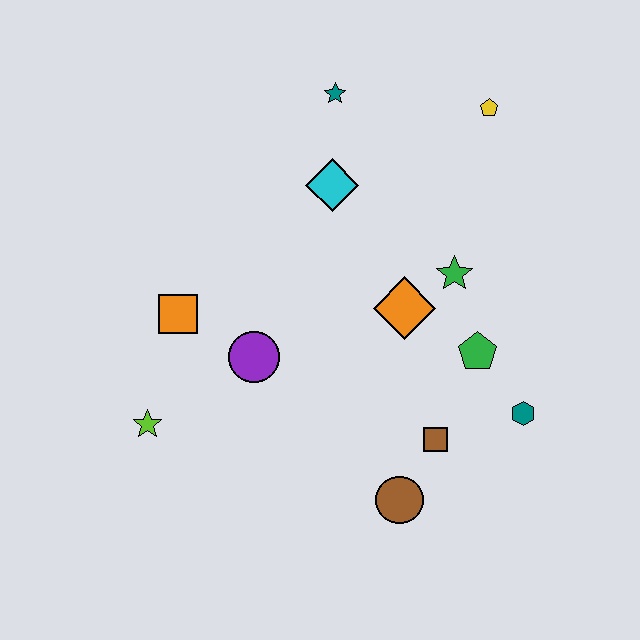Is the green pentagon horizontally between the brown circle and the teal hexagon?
Yes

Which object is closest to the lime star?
The orange square is closest to the lime star.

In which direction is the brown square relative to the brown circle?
The brown square is above the brown circle.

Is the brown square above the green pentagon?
No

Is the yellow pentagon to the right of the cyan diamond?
Yes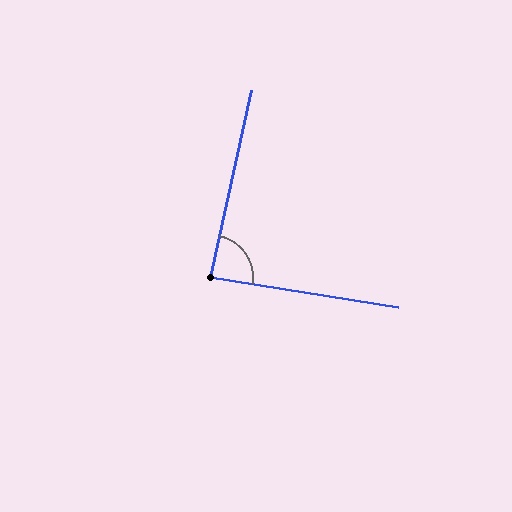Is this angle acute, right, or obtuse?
It is approximately a right angle.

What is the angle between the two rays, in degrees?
Approximately 86 degrees.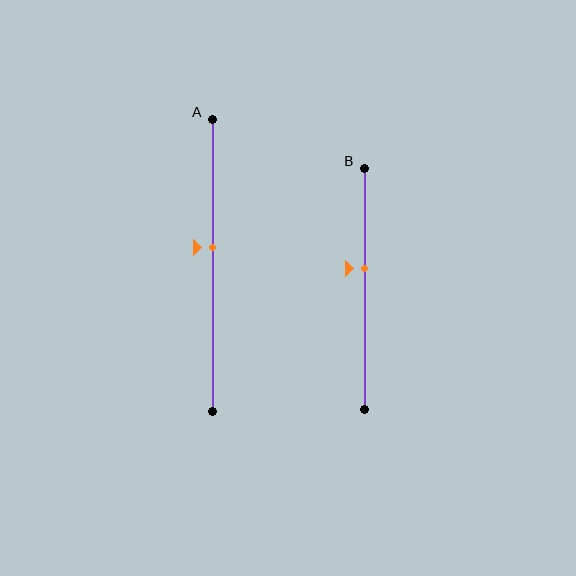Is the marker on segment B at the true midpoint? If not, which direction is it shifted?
No, the marker on segment B is shifted upward by about 8% of the segment length.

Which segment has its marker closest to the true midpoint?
Segment A has its marker closest to the true midpoint.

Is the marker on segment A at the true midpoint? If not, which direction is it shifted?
No, the marker on segment A is shifted upward by about 6% of the segment length.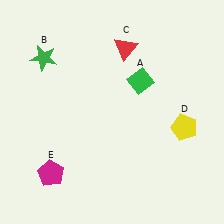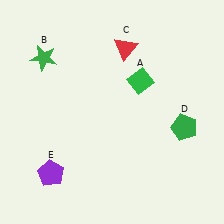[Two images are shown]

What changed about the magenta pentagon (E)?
In Image 1, E is magenta. In Image 2, it changed to purple.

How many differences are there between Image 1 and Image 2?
There are 2 differences between the two images.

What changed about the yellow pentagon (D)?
In Image 1, D is yellow. In Image 2, it changed to green.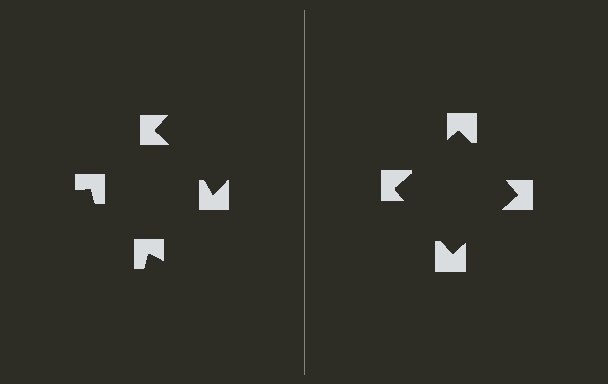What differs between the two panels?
The notched squares are positioned identically on both sides; only the wedge orientations differ. On the right they align to a square; on the left they are misaligned.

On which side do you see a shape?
An illusory square appears on the right side. On the left side the wedge cuts are rotated, so no coherent shape forms.